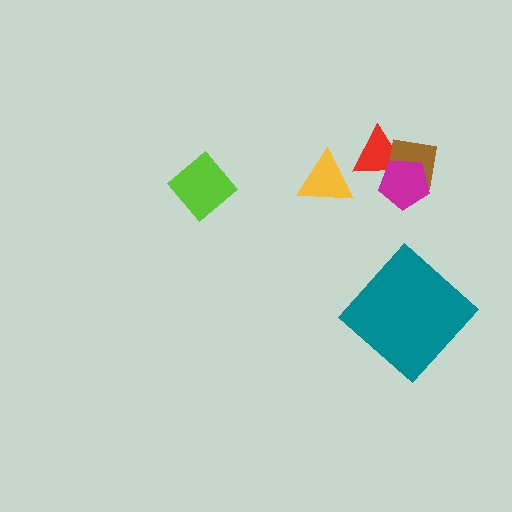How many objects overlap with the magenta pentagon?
2 objects overlap with the magenta pentagon.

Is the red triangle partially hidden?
Yes, it is partially covered by another shape.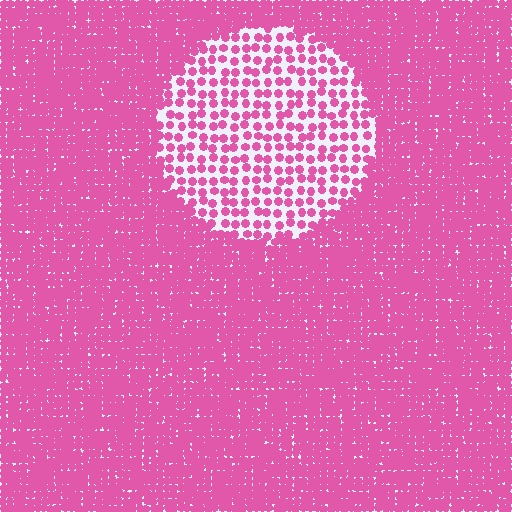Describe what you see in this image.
The image contains small pink elements arranged at two different densities. A circle-shaped region is visible where the elements are less densely packed than the surrounding area.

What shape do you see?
I see a circle.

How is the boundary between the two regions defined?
The boundary is defined by a change in element density (approximately 2.6x ratio). All elements are the same color, size, and shape.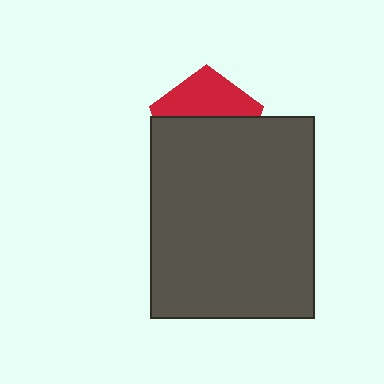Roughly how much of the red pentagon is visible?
A small part of it is visible (roughly 40%).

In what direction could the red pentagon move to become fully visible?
The red pentagon could move up. That would shift it out from behind the dark gray rectangle entirely.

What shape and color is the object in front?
The object in front is a dark gray rectangle.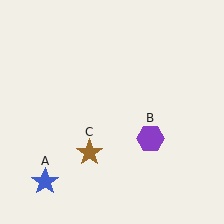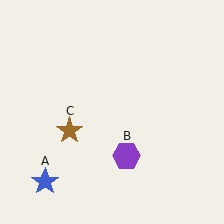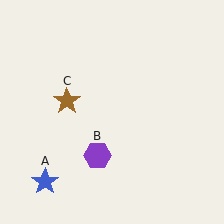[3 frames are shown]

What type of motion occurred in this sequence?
The purple hexagon (object B), brown star (object C) rotated clockwise around the center of the scene.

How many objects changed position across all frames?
2 objects changed position: purple hexagon (object B), brown star (object C).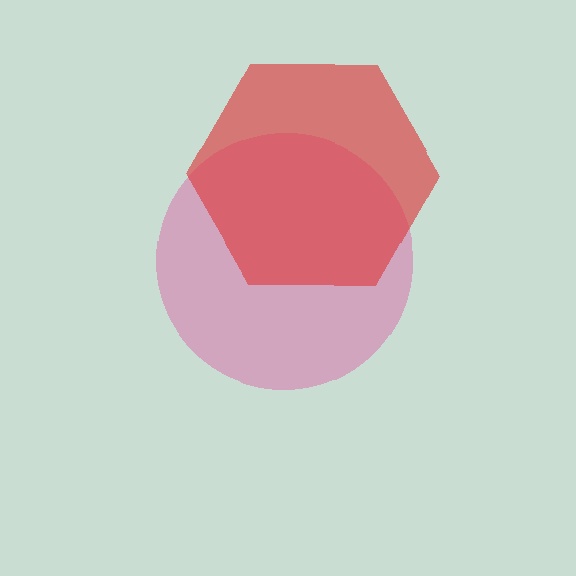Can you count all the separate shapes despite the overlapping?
Yes, there are 2 separate shapes.